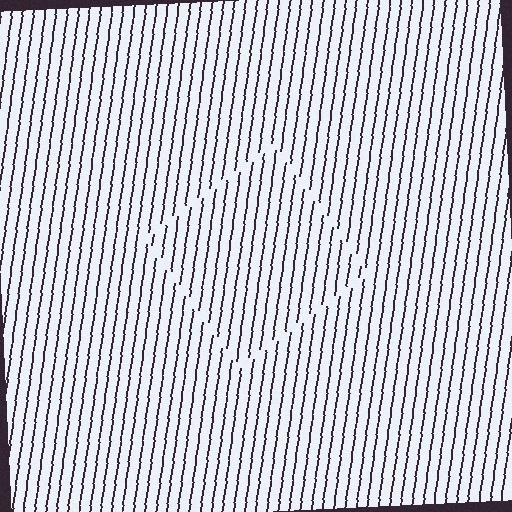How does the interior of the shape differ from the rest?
The interior of the shape contains the same grating, shifted by half a period — the contour is defined by the phase discontinuity where line-ends from the inner and outer gratings abut.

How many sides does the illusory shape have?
4 sides — the line-ends trace a square.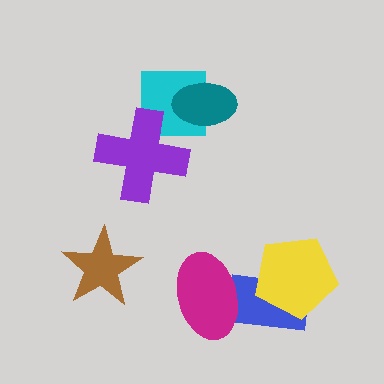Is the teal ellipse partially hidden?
No, no other shape covers it.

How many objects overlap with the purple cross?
1 object overlaps with the purple cross.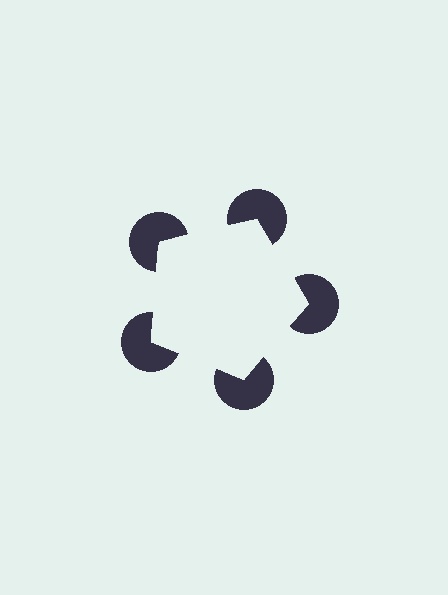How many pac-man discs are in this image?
There are 5 — one at each vertex of the illusory pentagon.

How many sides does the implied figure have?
5 sides.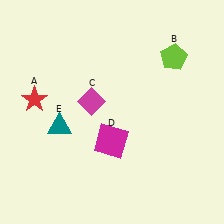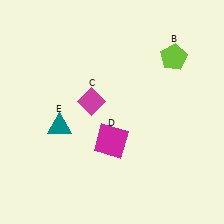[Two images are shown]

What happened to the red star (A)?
The red star (A) was removed in Image 2. It was in the top-left area of Image 1.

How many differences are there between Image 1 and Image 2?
There is 1 difference between the two images.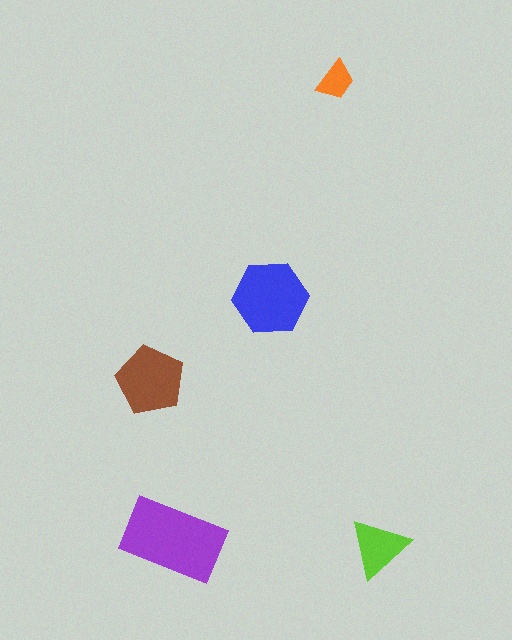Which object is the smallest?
The orange trapezoid.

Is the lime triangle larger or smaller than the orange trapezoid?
Larger.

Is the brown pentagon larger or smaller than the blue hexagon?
Smaller.